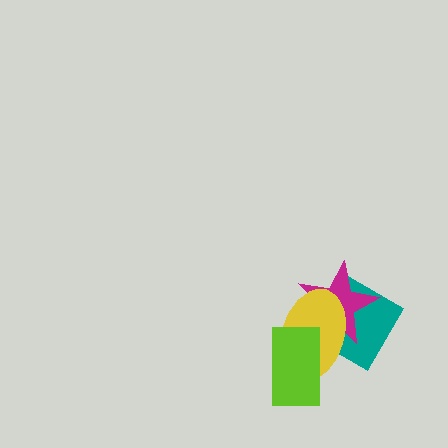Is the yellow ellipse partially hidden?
Yes, it is partially covered by another shape.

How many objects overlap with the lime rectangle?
1 object overlaps with the lime rectangle.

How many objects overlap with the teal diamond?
2 objects overlap with the teal diamond.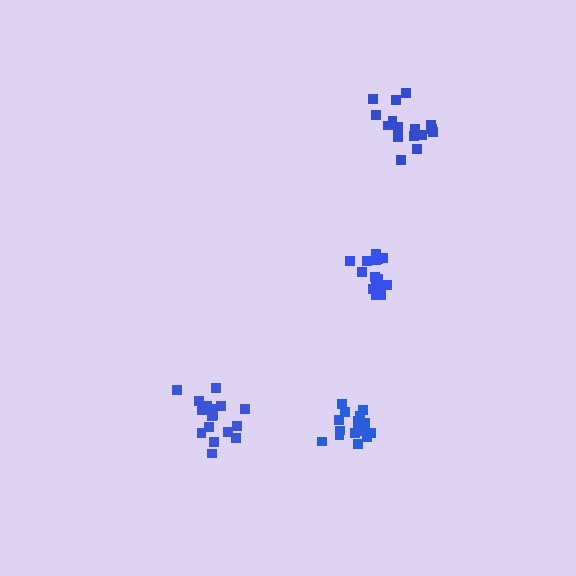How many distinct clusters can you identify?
There are 4 distinct clusters.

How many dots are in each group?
Group 1: 17 dots, Group 2: 17 dots, Group 3: 18 dots, Group 4: 17 dots (69 total).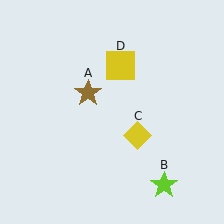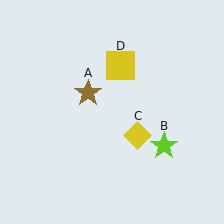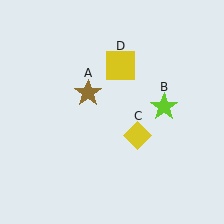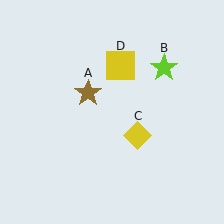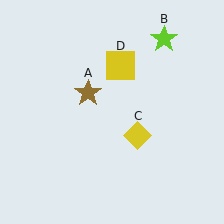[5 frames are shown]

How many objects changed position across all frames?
1 object changed position: lime star (object B).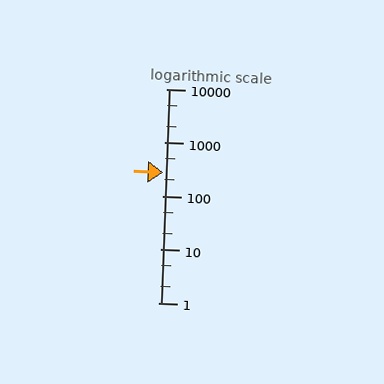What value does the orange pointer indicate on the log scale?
The pointer indicates approximately 270.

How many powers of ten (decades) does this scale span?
The scale spans 4 decades, from 1 to 10000.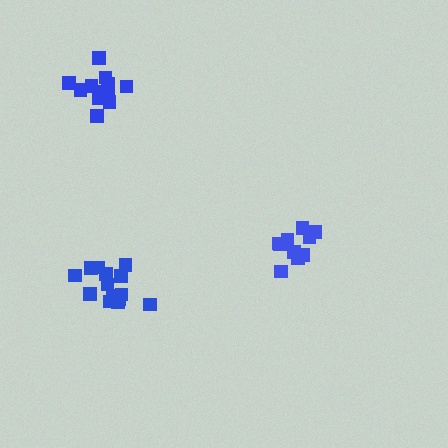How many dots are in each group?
Group 1: 15 dots, Group 2: 10 dots, Group 3: 12 dots (37 total).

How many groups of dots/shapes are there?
There are 3 groups.